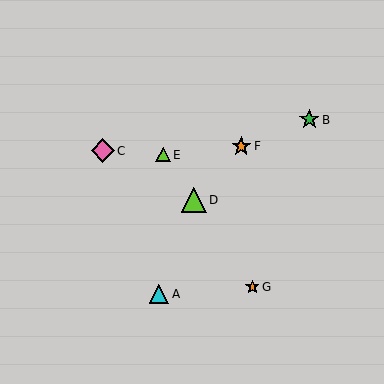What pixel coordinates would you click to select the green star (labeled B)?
Click at (309, 120) to select the green star B.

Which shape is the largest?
The lime triangle (labeled D) is the largest.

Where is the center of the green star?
The center of the green star is at (309, 120).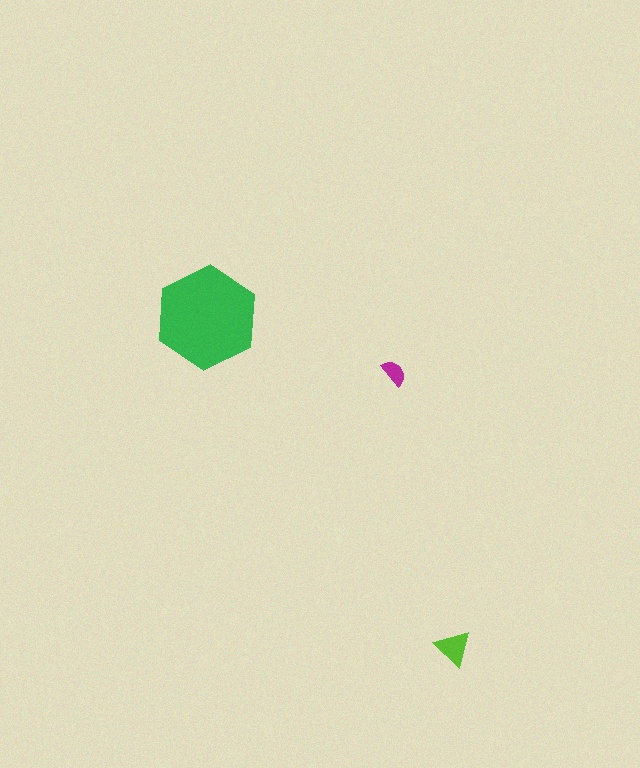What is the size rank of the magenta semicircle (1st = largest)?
3rd.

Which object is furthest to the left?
The green hexagon is leftmost.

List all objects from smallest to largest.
The magenta semicircle, the lime triangle, the green hexagon.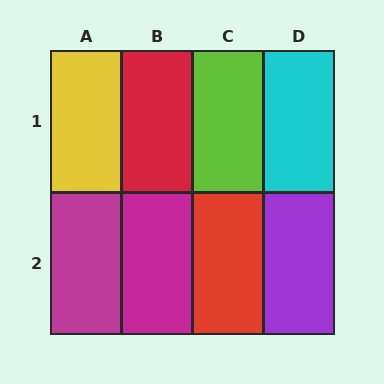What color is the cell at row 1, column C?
Lime.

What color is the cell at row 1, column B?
Red.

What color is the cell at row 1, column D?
Cyan.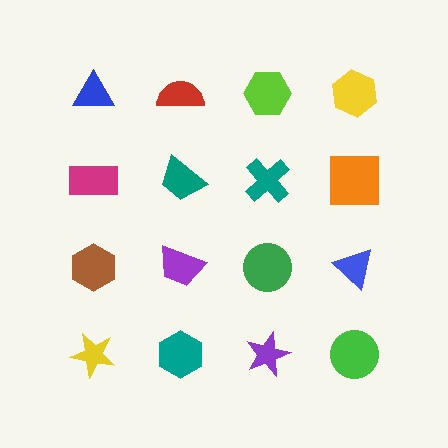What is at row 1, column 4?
A yellow hexagon.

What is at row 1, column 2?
A red semicircle.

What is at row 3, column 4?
A blue triangle.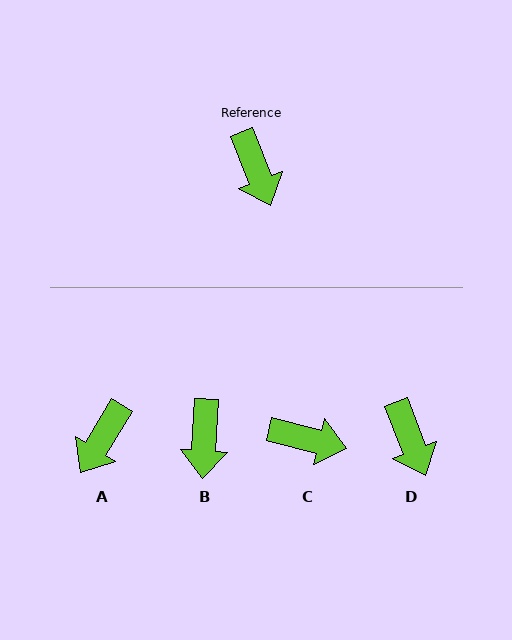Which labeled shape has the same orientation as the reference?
D.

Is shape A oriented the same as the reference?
No, it is off by about 53 degrees.